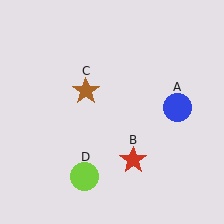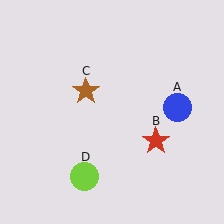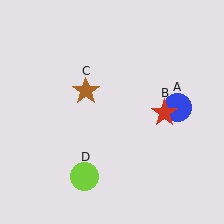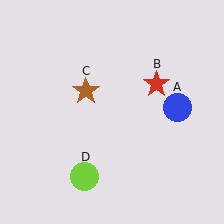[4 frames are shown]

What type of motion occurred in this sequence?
The red star (object B) rotated counterclockwise around the center of the scene.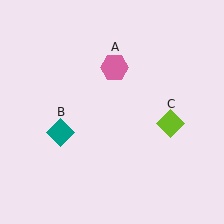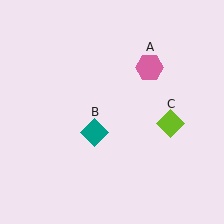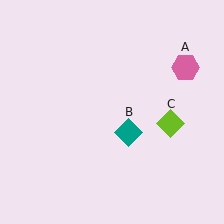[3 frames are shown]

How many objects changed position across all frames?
2 objects changed position: pink hexagon (object A), teal diamond (object B).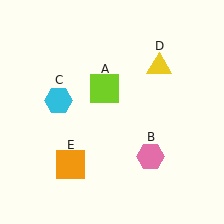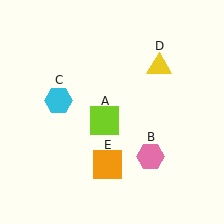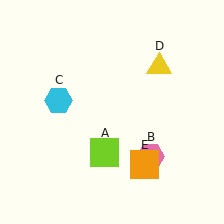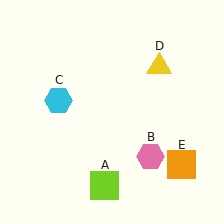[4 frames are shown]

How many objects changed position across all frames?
2 objects changed position: lime square (object A), orange square (object E).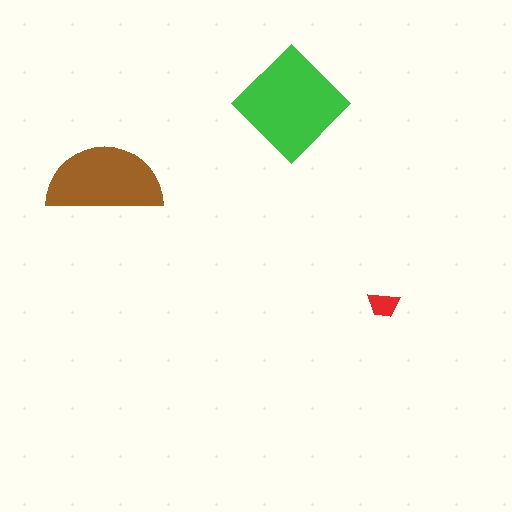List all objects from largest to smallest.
The green diamond, the brown semicircle, the red trapezoid.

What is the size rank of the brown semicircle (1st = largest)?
2nd.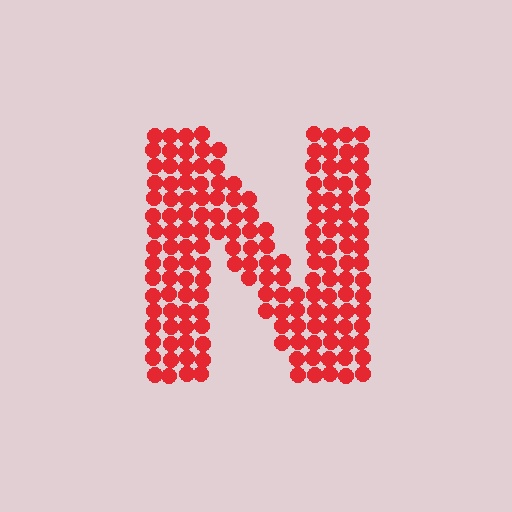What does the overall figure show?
The overall figure shows the letter N.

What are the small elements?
The small elements are circles.